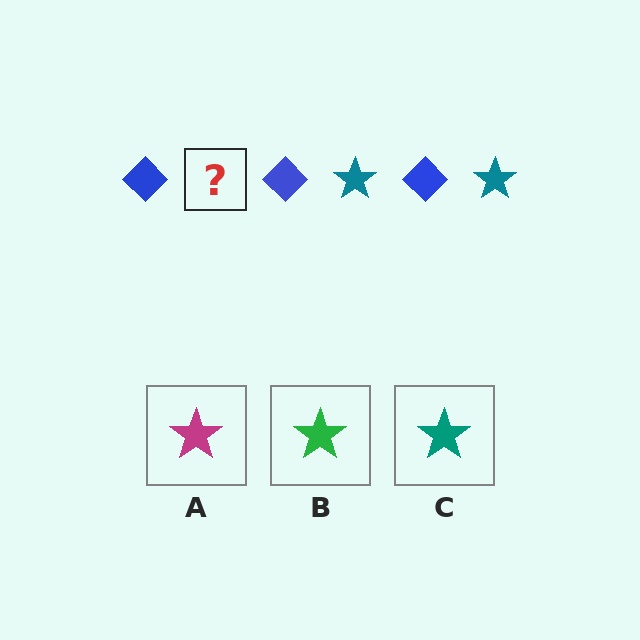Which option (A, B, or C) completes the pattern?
C.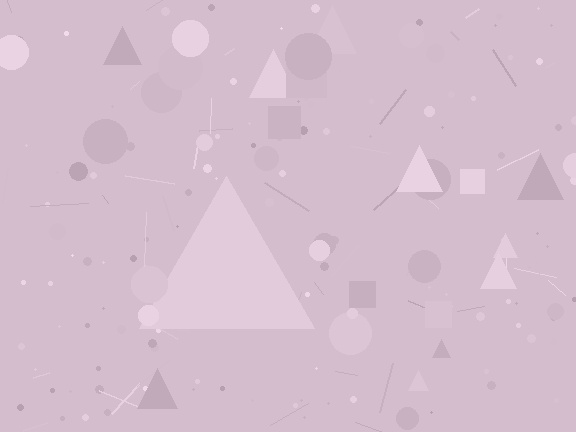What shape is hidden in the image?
A triangle is hidden in the image.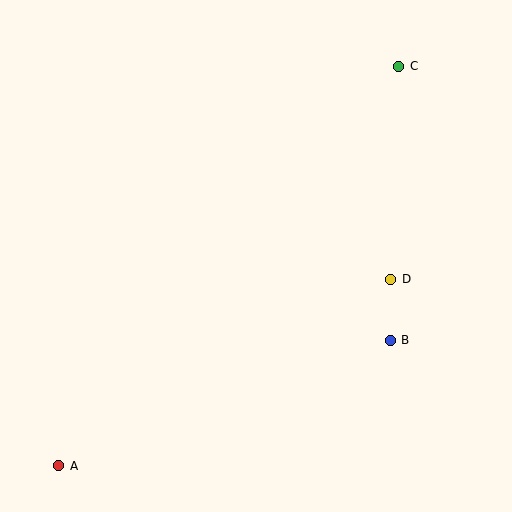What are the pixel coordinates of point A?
Point A is at (59, 466).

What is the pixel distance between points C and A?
The distance between C and A is 525 pixels.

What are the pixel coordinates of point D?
Point D is at (391, 279).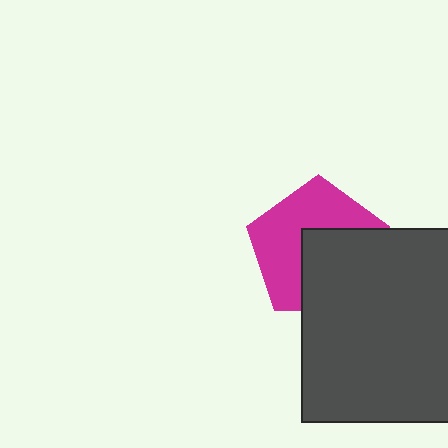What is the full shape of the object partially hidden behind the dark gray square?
The partially hidden object is a magenta pentagon.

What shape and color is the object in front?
The object in front is a dark gray square.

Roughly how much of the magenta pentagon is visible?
About half of it is visible (roughly 54%).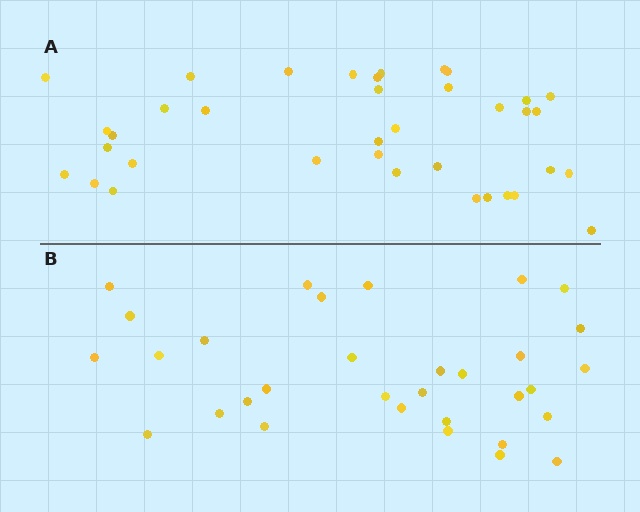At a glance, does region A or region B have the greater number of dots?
Region A (the top region) has more dots.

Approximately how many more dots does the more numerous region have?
Region A has about 5 more dots than region B.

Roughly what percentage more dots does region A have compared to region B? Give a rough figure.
About 15% more.